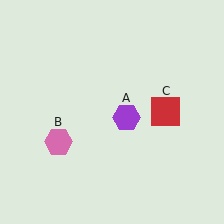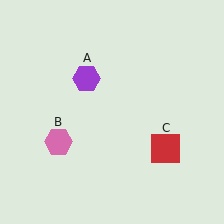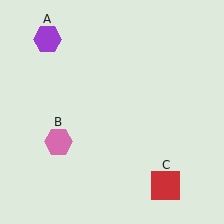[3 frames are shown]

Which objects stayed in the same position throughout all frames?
Pink hexagon (object B) remained stationary.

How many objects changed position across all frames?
2 objects changed position: purple hexagon (object A), red square (object C).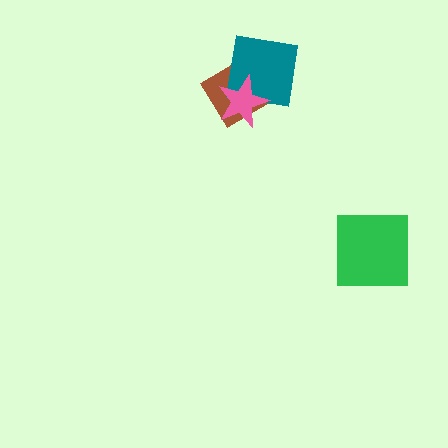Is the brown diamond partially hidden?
Yes, it is partially covered by another shape.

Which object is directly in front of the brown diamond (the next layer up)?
The teal square is directly in front of the brown diamond.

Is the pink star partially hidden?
No, no other shape covers it.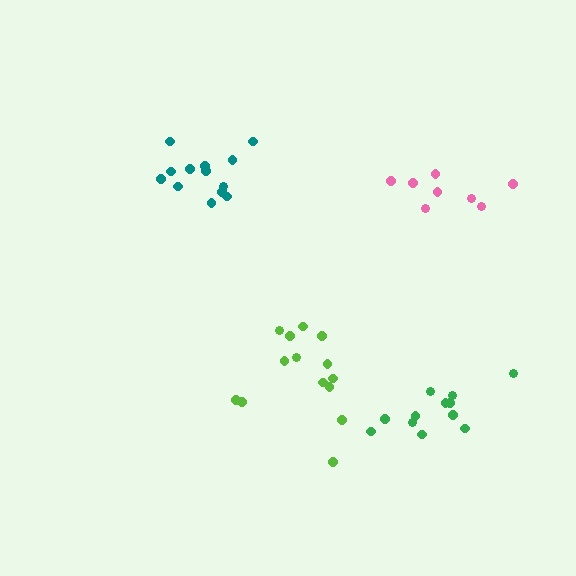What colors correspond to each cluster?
The clusters are colored: lime, teal, green, pink.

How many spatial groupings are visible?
There are 4 spatial groupings.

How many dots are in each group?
Group 1: 14 dots, Group 2: 13 dots, Group 3: 12 dots, Group 4: 8 dots (47 total).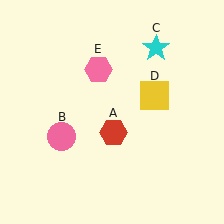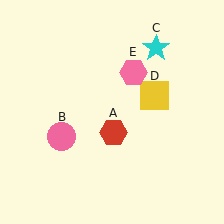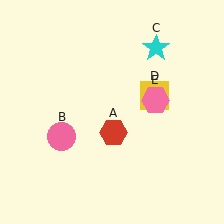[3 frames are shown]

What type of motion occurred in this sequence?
The pink hexagon (object E) rotated clockwise around the center of the scene.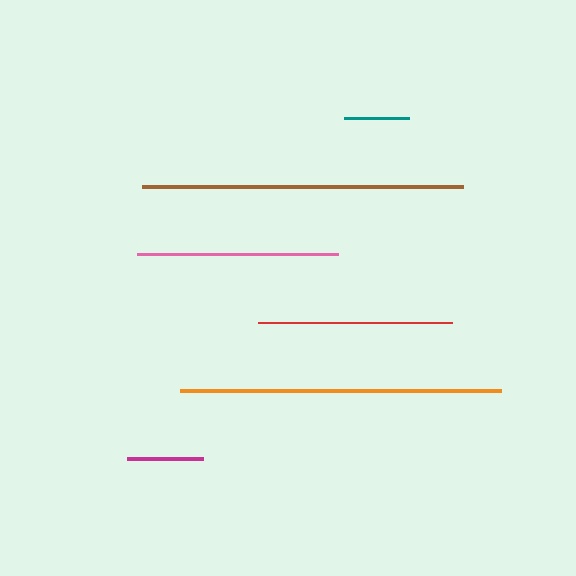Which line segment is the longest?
The brown line is the longest at approximately 320 pixels.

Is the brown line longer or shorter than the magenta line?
The brown line is longer than the magenta line.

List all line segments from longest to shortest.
From longest to shortest: brown, orange, pink, red, magenta, teal.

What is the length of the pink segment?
The pink segment is approximately 202 pixels long.